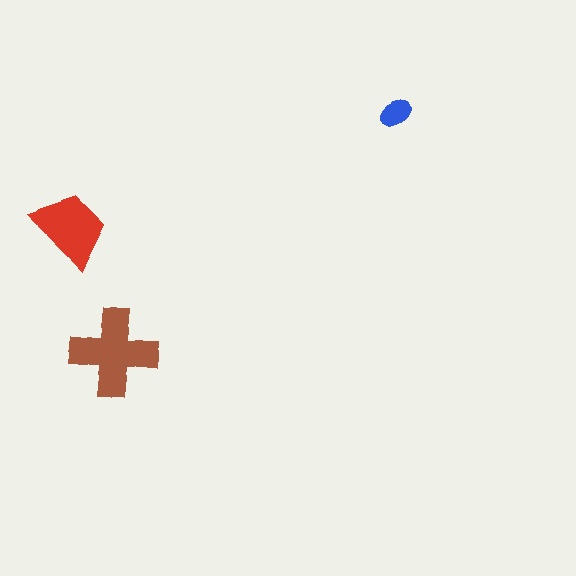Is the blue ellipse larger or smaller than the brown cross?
Smaller.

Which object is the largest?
The brown cross.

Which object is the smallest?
The blue ellipse.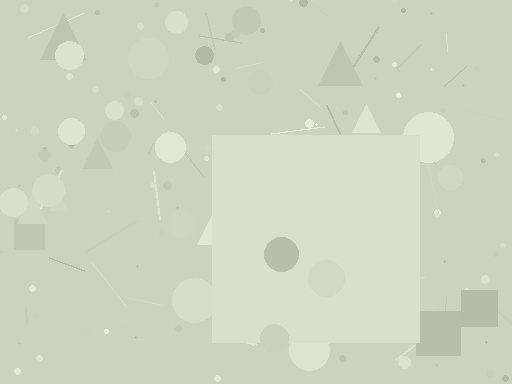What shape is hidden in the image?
A square is hidden in the image.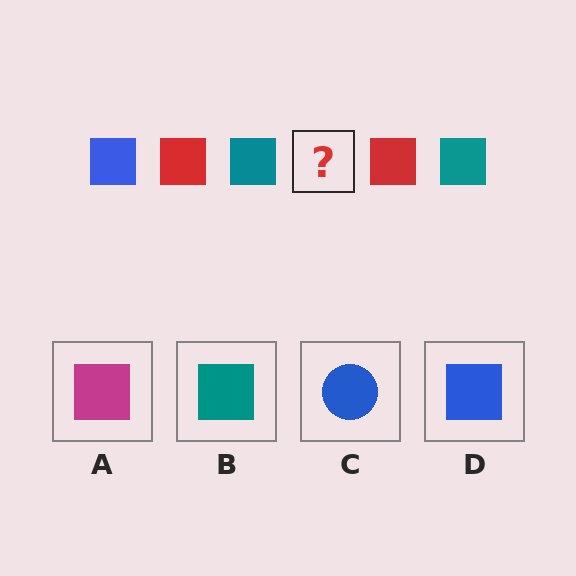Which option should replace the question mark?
Option D.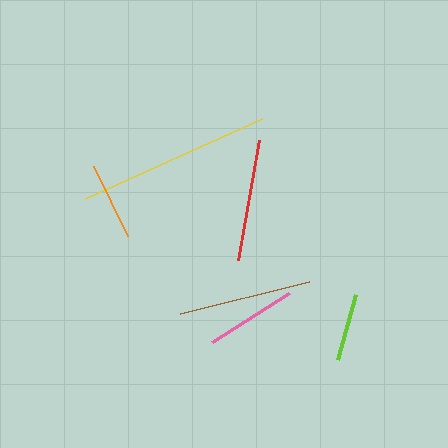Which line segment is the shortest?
The lime line is the shortest at approximately 67 pixels.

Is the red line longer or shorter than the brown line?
The brown line is longer than the red line.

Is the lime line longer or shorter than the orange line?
The orange line is longer than the lime line.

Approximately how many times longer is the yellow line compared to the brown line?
The yellow line is approximately 1.5 times the length of the brown line.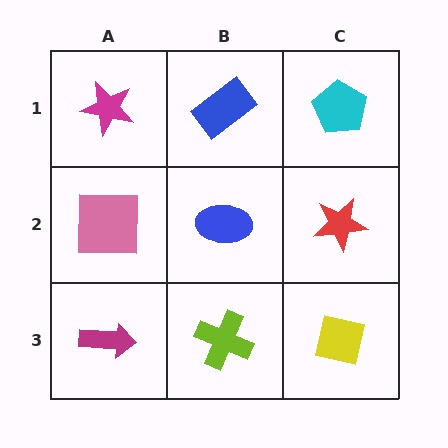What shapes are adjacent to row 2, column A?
A magenta star (row 1, column A), a magenta arrow (row 3, column A), a blue ellipse (row 2, column B).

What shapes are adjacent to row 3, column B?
A blue ellipse (row 2, column B), a magenta arrow (row 3, column A), a yellow square (row 3, column C).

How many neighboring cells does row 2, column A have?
3.